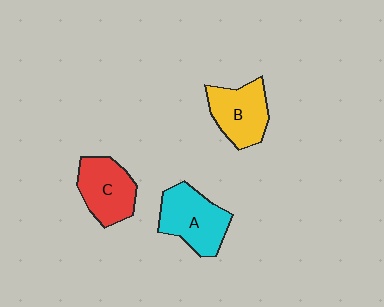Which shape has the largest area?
Shape A (cyan).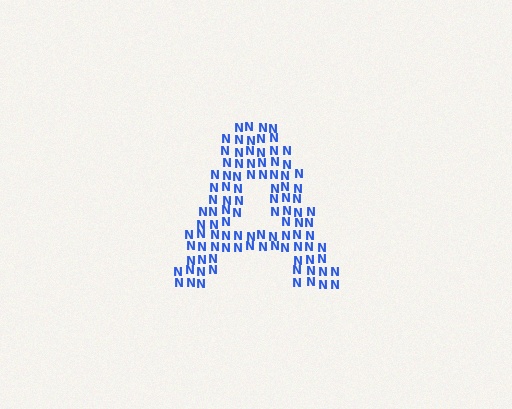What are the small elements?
The small elements are letter N's.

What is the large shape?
The large shape is the letter A.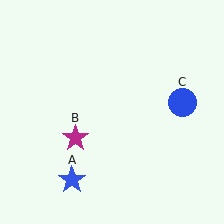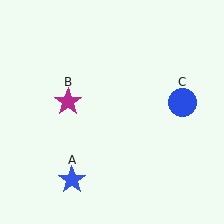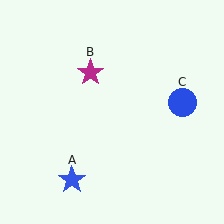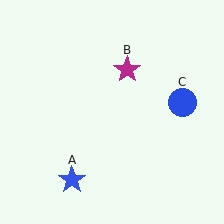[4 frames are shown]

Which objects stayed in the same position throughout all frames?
Blue star (object A) and blue circle (object C) remained stationary.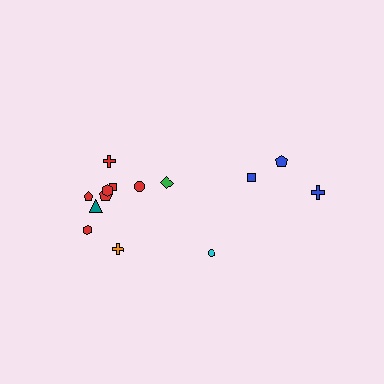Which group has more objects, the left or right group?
The left group.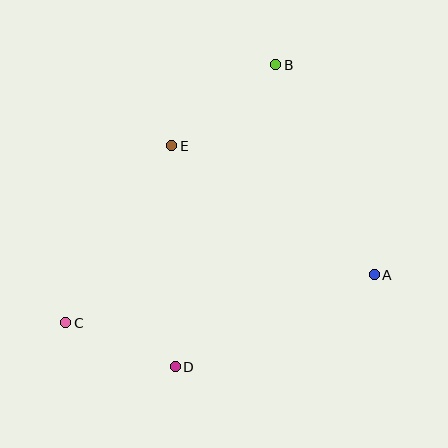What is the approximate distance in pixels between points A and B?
The distance between A and B is approximately 232 pixels.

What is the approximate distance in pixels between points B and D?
The distance between B and D is approximately 319 pixels.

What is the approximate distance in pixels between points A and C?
The distance between A and C is approximately 312 pixels.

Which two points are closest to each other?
Points C and D are closest to each other.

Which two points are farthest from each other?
Points B and C are farthest from each other.